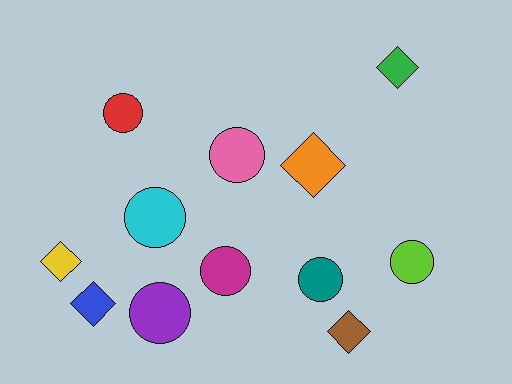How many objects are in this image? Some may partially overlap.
There are 12 objects.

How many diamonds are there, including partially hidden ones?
There are 5 diamonds.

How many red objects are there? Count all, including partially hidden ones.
There is 1 red object.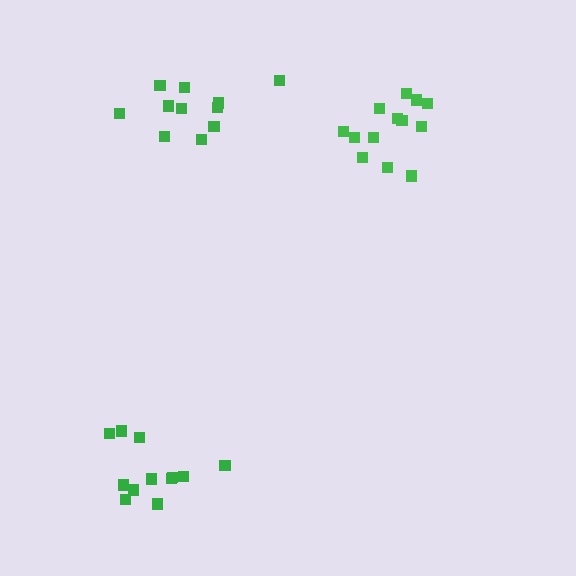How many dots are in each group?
Group 1: 11 dots, Group 2: 13 dots, Group 3: 12 dots (36 total).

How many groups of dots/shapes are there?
There are 3 groups.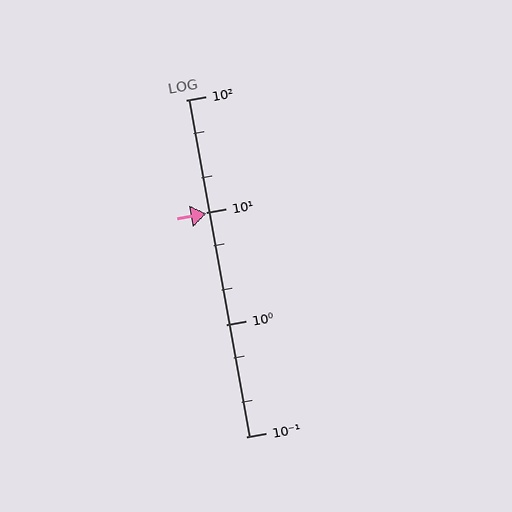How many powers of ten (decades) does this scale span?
The scale spans 3 decades, from 0.1 to 100.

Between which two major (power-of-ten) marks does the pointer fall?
The pointer is between 1 and 10.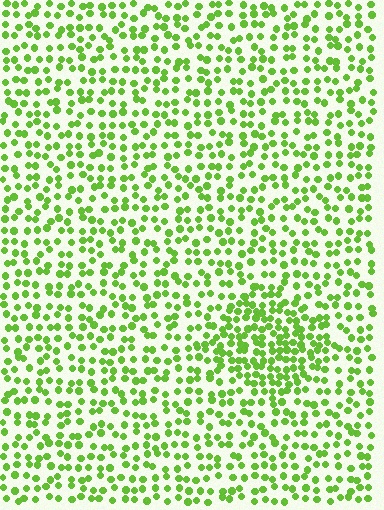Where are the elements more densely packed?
The elements are more densely packed inside the diamond boundary.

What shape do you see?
I see a diamond.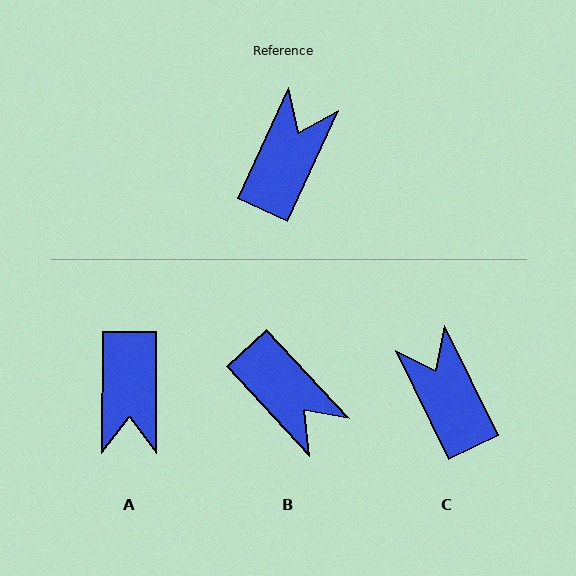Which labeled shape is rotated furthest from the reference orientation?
A, about 156 degrees away.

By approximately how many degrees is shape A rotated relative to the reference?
Approximately 156 degrees clockwise.